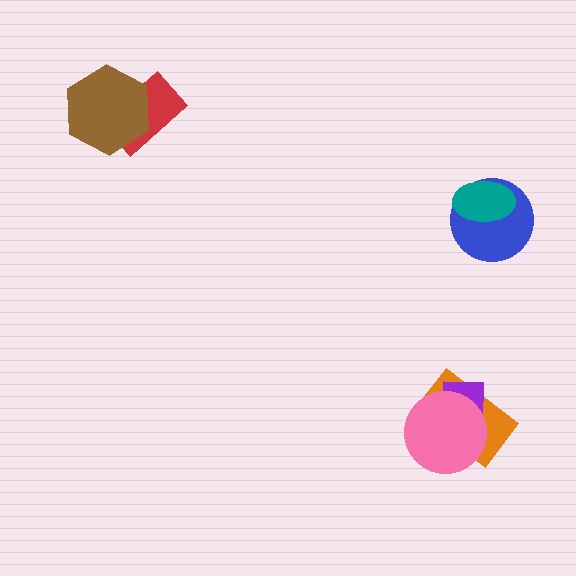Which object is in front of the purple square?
The pink circle is in front of the purple square.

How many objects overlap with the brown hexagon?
1 object overlaps with the brown hexagon.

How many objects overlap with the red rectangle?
1 object overlaps with the red rectangle.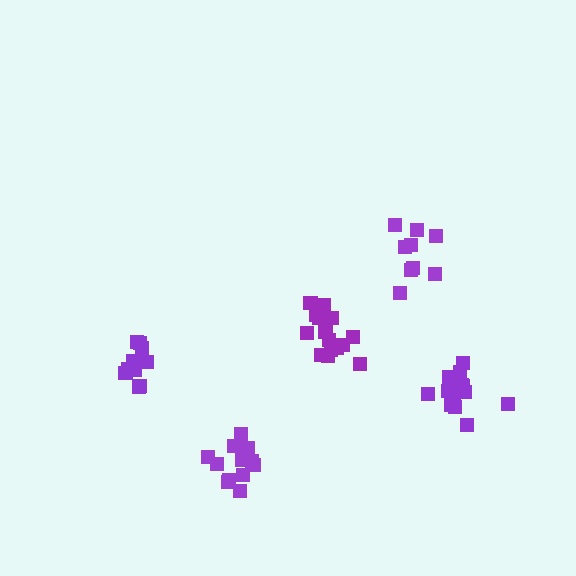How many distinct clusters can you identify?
There are 5 distinct clusters.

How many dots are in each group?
Group 1: 12 dots, Group 2: 15 dots, Group 3: 11 dots, Group 4: 9 dots, Group 5: 15 dots (62 total).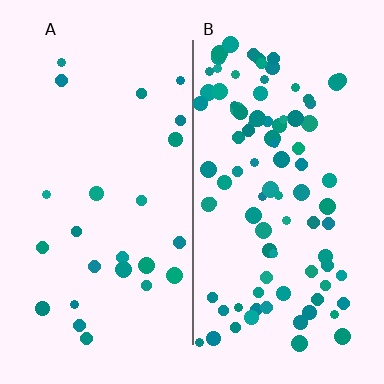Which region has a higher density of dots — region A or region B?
B (the right).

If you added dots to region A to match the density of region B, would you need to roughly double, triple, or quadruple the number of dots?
Approximately quadruple.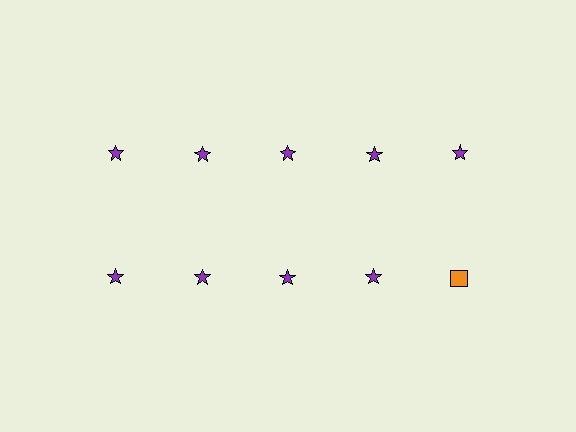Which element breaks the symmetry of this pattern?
The orange square in the second row, rightmost column breaks the symmetry. All other shapes are purple stars.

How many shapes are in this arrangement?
There are 10 shapes arranged in a grid pattern.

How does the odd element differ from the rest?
It differs in both color (orange instead of purple) and shape (square instead of star).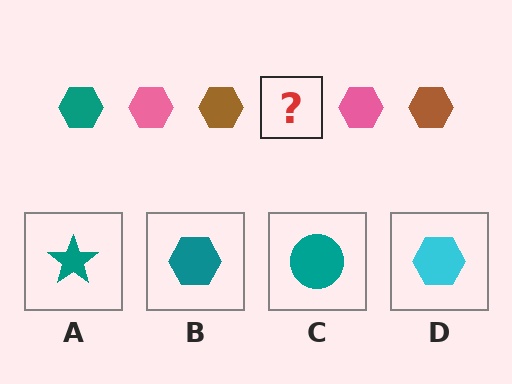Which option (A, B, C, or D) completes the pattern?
B.